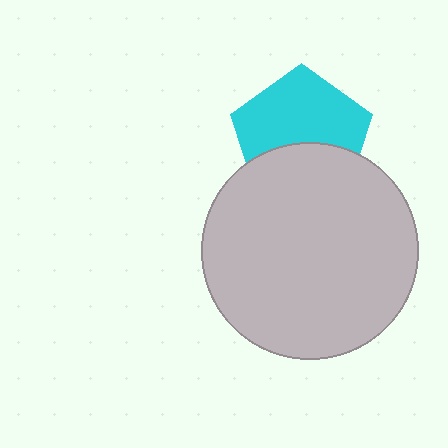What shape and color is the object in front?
The object in front is a light gray circle.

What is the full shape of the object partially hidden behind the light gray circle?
The partially hidden object is a cyan pentagon.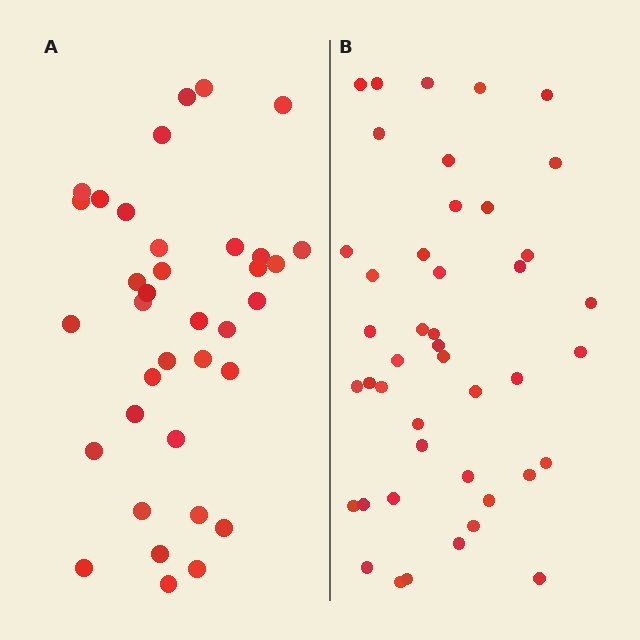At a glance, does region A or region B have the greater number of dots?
Region B (the right region) has more dots.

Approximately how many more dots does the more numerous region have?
Region B has roughly 8 or so more dots than region A.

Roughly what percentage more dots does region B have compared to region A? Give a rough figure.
About 20% more.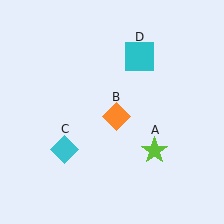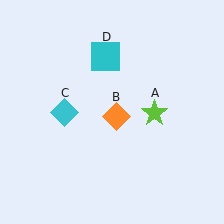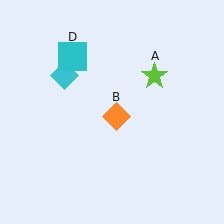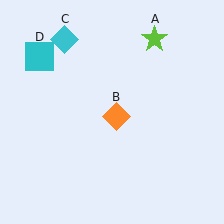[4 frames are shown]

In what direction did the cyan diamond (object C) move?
The cyan diamond (object C) moved up.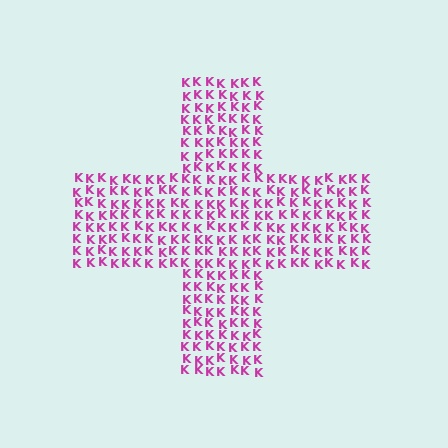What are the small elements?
The small elements are letter K's.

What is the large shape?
The large shape is a cross.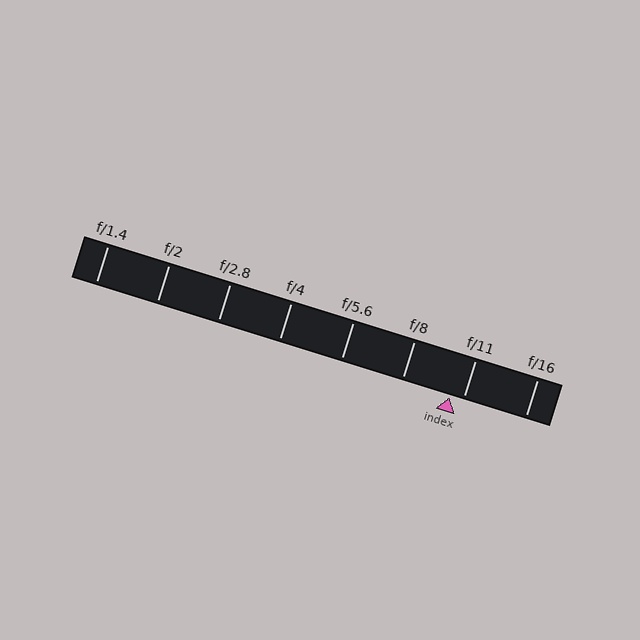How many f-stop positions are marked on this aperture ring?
There are 8 f-stop positions marked.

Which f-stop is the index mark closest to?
The index mark is closest to f/11.